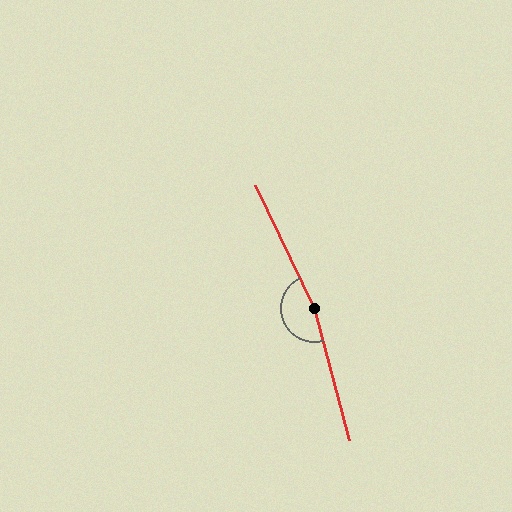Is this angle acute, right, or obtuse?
It is obtuse.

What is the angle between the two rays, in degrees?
Approximately 169 degrees.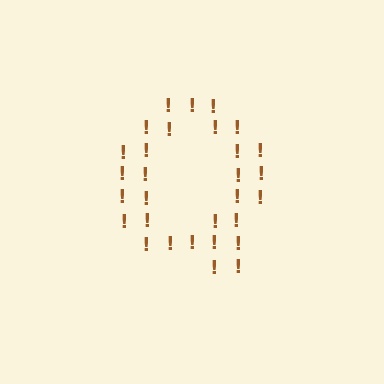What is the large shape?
The large shape is the letter Q.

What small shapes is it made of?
It is made of small exclamation marks.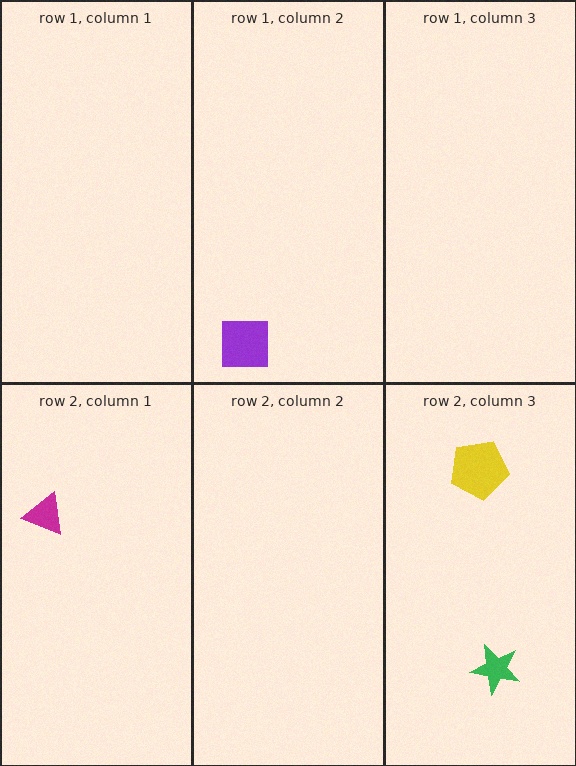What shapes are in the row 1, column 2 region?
The purple square.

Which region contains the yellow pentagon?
The row 2, column 3 region.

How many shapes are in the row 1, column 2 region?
1.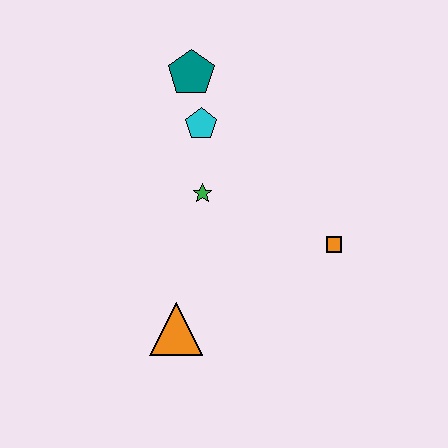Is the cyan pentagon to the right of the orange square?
No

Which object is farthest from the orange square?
The teal pentagon is farthest from the orange square.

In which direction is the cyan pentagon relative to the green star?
The cyan pentagon is above the green star.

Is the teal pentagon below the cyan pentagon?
No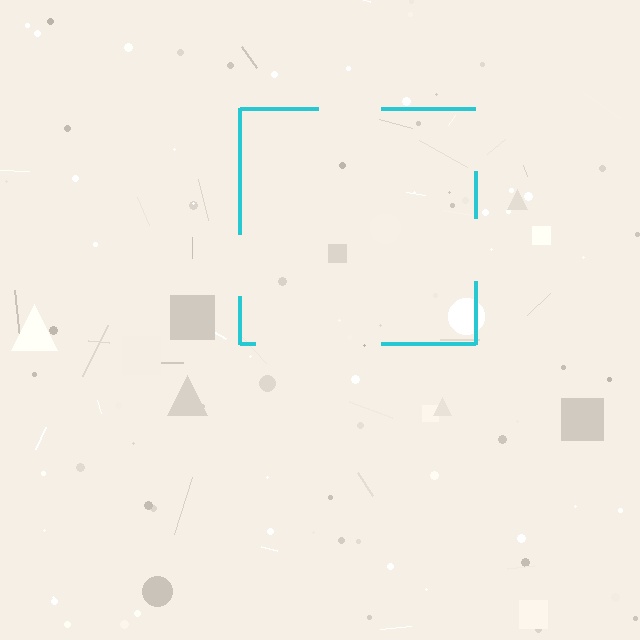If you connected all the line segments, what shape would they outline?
They would outline a square.